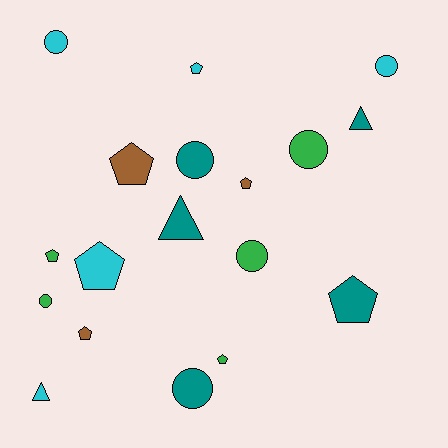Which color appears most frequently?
Teal, with 5 objects.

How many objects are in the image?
There are 18 objects.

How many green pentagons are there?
There are 2 green pentagons.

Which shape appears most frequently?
Pentagon, with 8 objects.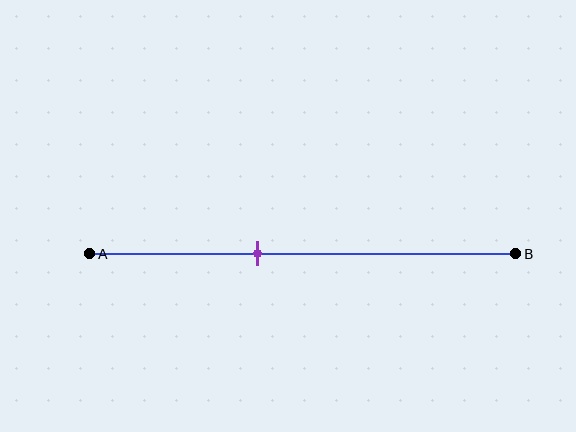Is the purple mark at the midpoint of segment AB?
No, the mark is at about 40% from A, not at the 50% midpoint.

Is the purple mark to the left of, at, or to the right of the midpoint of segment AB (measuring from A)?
The purple mark is to the left of the midpoint of segment AB.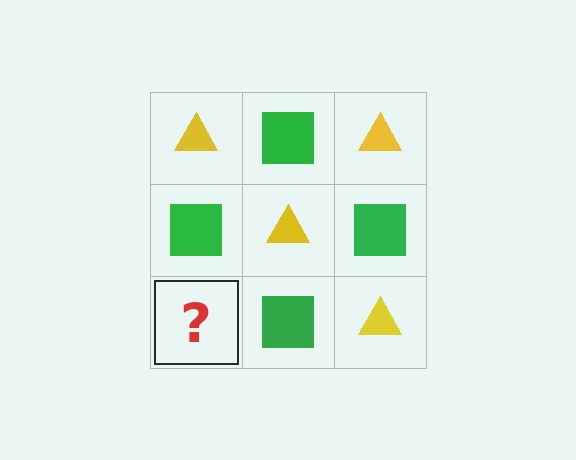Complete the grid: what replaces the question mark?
The question mark should be replaced with a yellow triangle.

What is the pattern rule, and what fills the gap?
The rule is that it alternates yellow triangle and green square in a checkerboard pattern. The gap should be filled with a yellow triangle.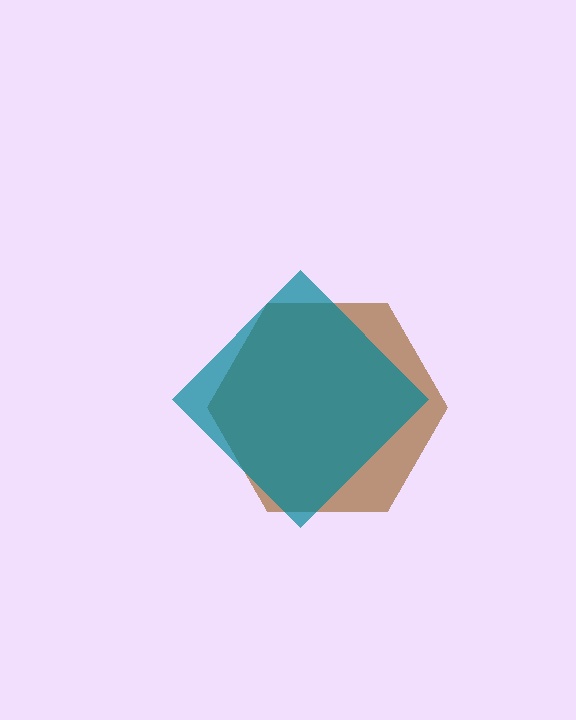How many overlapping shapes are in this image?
There are 2 overlapping shapes in the image.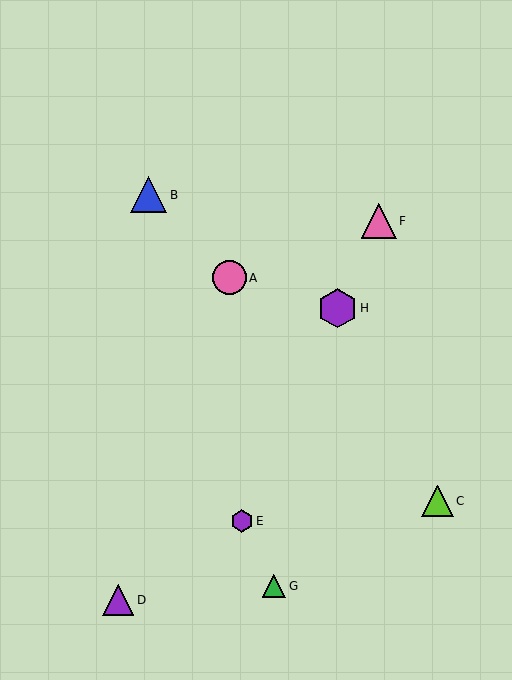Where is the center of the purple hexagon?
The center of the purple hexagon is at (338, 308).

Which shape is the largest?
The purple hexagon (labeled H) is the largest.